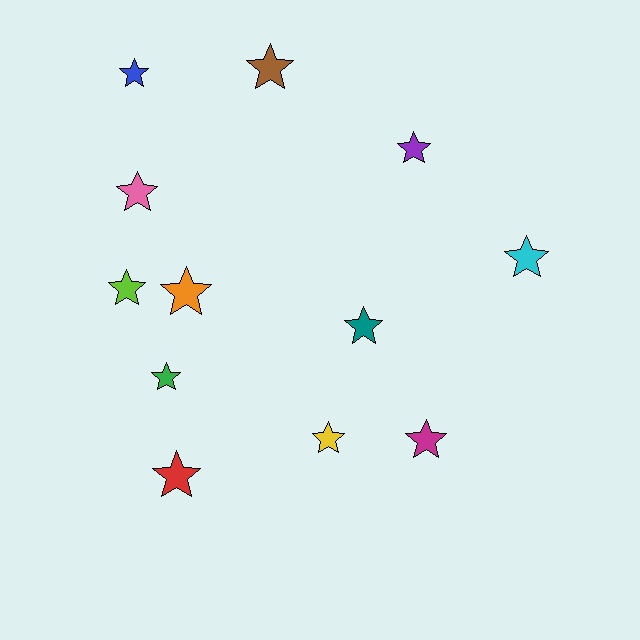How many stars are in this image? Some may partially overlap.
There are 12 stars.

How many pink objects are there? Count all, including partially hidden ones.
There is 1 pink object.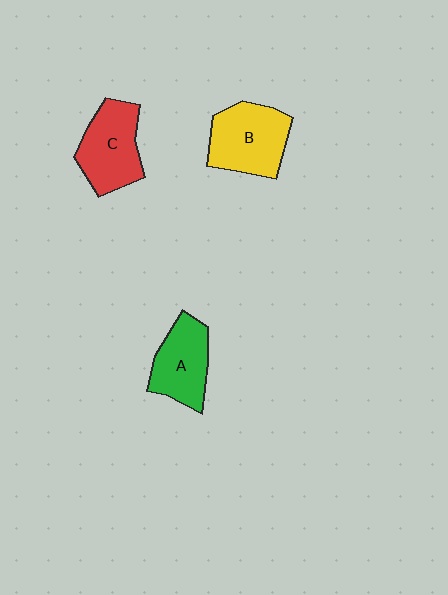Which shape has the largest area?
Shape B (yellow).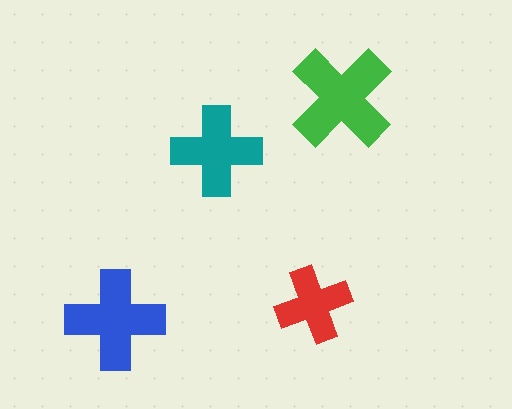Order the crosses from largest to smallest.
the green one, the blue one, the teal one, the red one.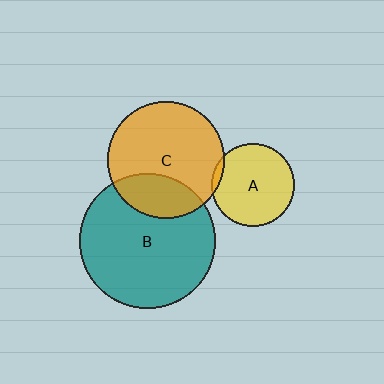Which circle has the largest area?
Circle B (teal).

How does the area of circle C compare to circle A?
Approximately 2.0 times.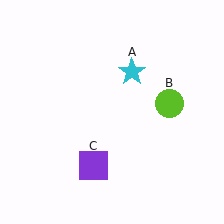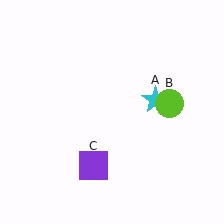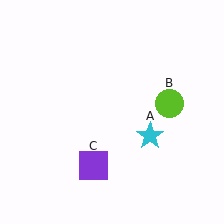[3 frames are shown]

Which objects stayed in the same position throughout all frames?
Lime circle (object B) and purple square (object C) remained stationary.